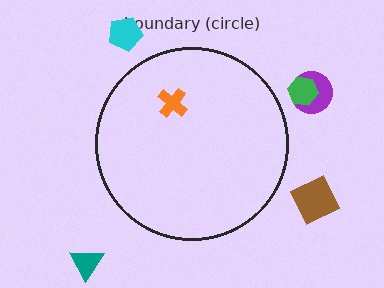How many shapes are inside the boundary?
1 inside, 5 outside.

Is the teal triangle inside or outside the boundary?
Outside.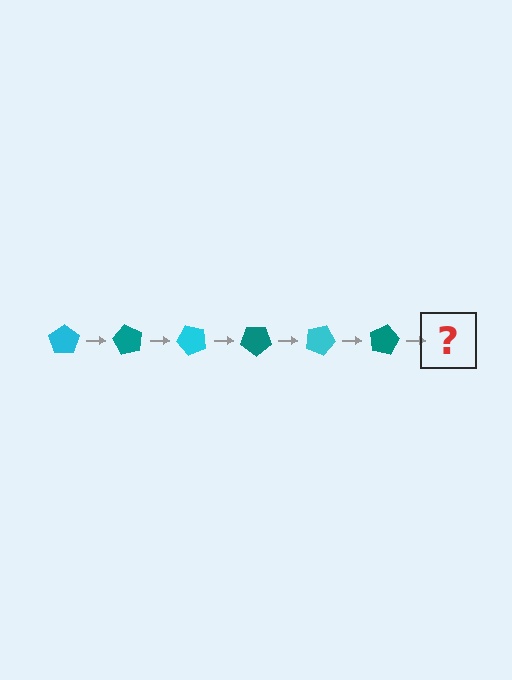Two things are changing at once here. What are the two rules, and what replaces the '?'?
The two rules are that it rotates 60 degrees each step and the color cycles through cyan and teal. The '?' should be a cyan pentagon, rotated 360 degrees from the start.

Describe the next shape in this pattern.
It should be a cyan pentagon, rotated 360 degrees from the start.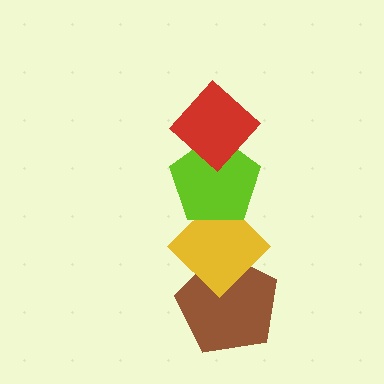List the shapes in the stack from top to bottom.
From top to bottom: the red diamond, the lime pentagon, the yellow diamond, the brown pentagon.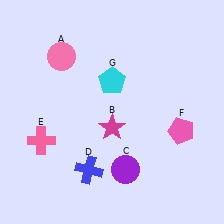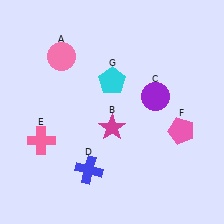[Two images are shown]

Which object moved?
The purple circle (C) moved up.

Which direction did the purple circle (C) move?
The purple circle (C) moved up.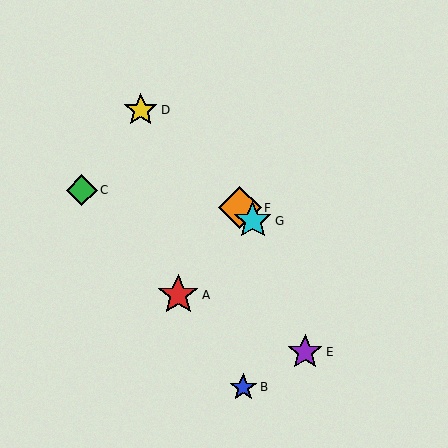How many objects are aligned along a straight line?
3 objects (D, F, G) are aligned along a straight line.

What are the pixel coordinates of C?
Object C is at (82, 190).